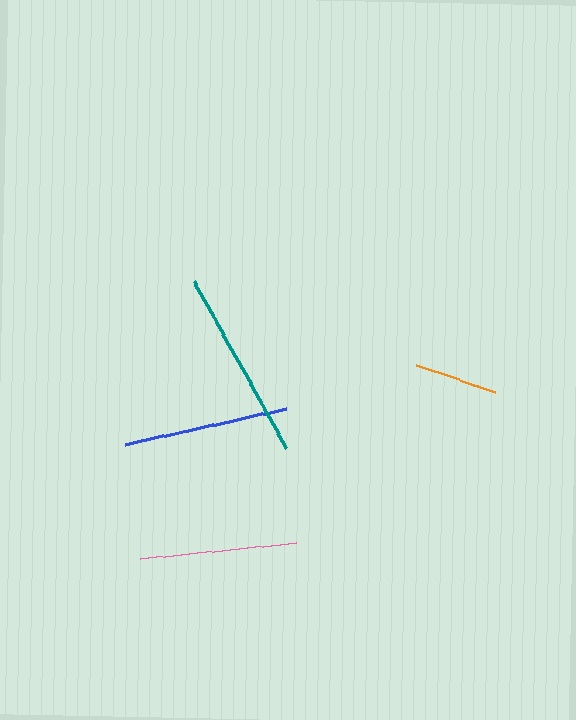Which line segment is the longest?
The teal line is the longest at approximately 191 pixels.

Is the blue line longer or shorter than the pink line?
The blue line is longer than the pink line.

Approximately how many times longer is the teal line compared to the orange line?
The teal line is approximately 2.3 times the length of the orange line.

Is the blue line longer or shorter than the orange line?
The blue line is longer than the orange line.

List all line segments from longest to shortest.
From longest to shortest: teal, blue, pink, orange.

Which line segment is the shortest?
The orange line is the shortest at approximately 84 pixels.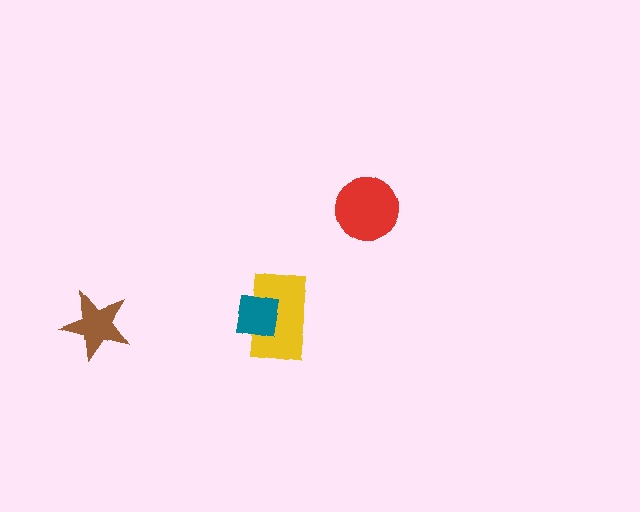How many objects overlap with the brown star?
0 objects overlap with the brown star.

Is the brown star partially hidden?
No, no other shape covers it.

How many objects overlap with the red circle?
0 objects overlap with the red circle.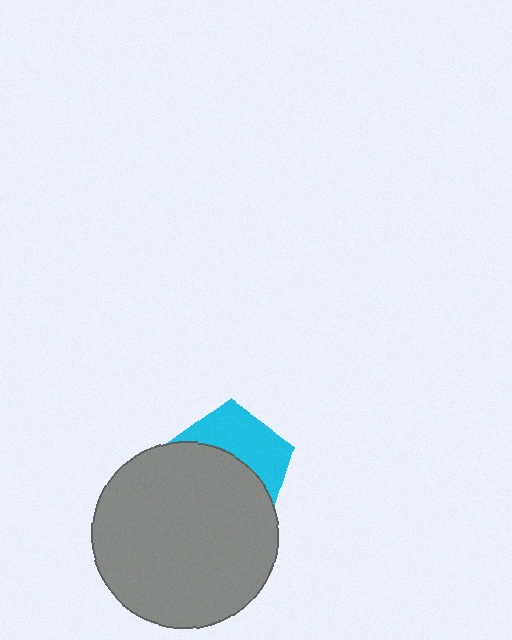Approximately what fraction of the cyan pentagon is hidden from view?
Roughly 57% of the cyan pentagon is hidden behind the gray circle.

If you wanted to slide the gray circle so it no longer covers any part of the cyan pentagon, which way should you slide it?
Slide it down — that is the most direct way to separate the two shapes.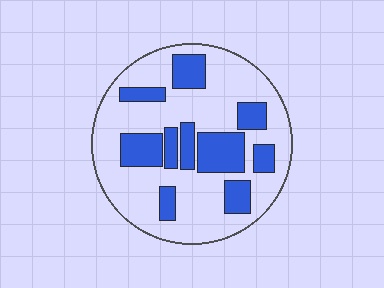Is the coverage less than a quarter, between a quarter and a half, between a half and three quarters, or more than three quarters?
Between a quarter and a half.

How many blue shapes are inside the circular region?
10.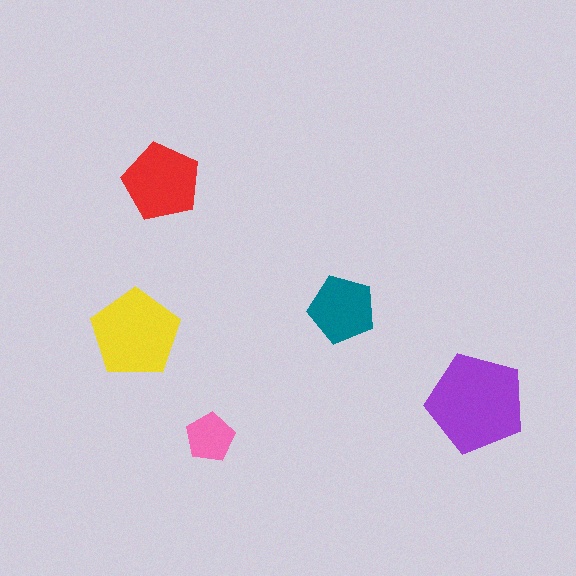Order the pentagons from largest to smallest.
the purple one, the yellow one, the red one, the teal one, the pink one.